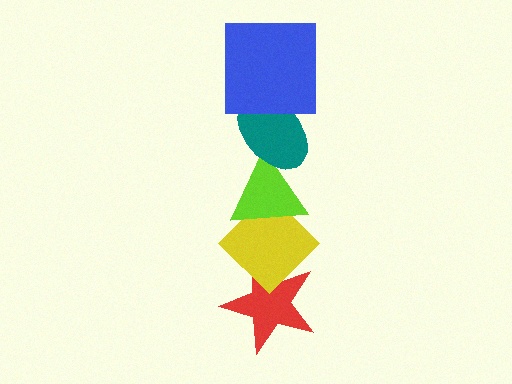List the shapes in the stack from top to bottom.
From top to bottom: the blue square, the teal ellipse, the lime triangle, the yellow diamond, the red star.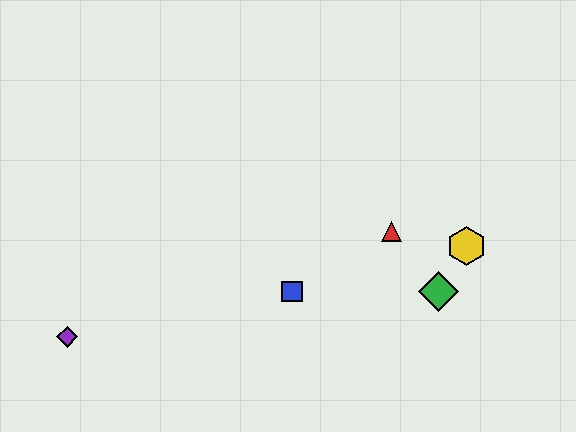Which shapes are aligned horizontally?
The blue square, the green diamond are aligned horizontally.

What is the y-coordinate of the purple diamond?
The purple diamond is at y≈337.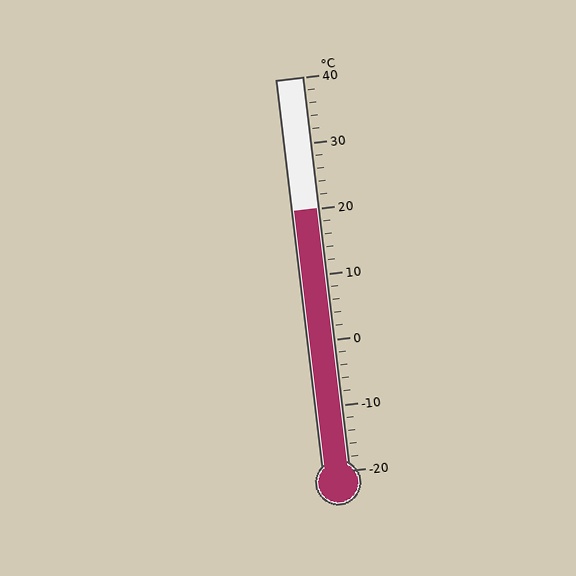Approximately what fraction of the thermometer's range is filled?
The thermometer is filled to approximately 65% of its range.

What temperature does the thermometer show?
The thermometer shows approximately 20°C.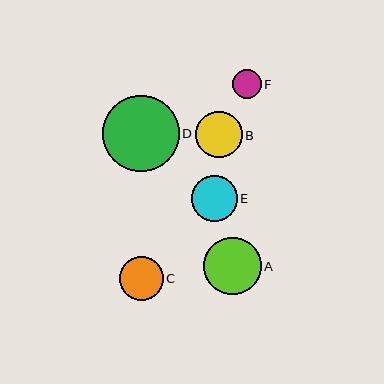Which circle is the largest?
Circle D is the largest with a size of approximately 76 pixels.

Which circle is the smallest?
Circle F is the smallest with a size of approximately 29 pixels.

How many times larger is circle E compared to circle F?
Circle E is approximately 1.6 times the size of circle F.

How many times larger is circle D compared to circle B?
Circle D is approximately 1.6 times the size of circle B.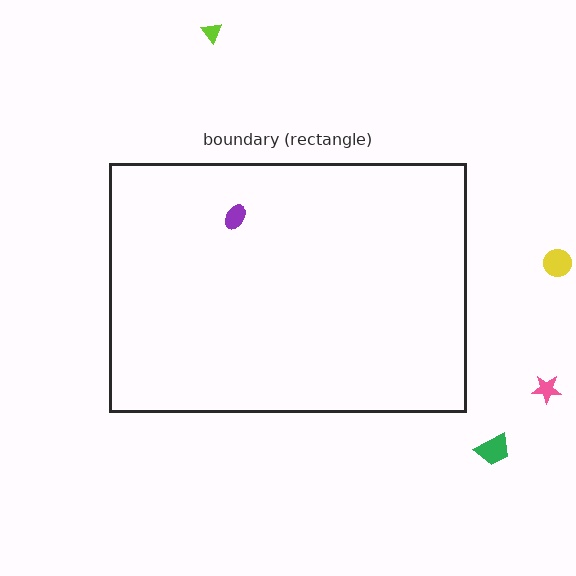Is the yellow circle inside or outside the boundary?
Outside.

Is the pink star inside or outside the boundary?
Outside.